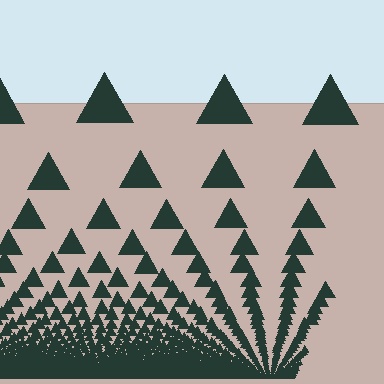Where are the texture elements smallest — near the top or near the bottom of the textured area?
Near the bottom.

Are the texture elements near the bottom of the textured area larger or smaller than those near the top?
Smaller. The gradient is inverted — elements near the bottom are smaller and denser.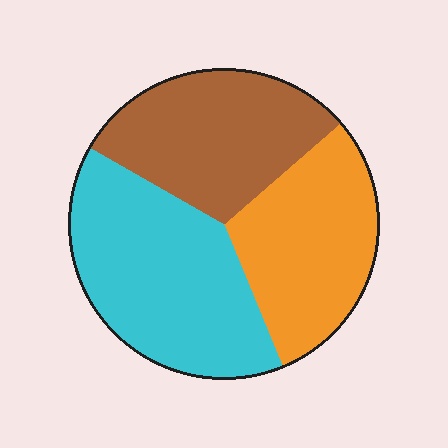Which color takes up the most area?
Cyan, at roughly 40%.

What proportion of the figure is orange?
Orange takes up between a sixth and a third of the figure.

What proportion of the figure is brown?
Brown covers 31% of the figure.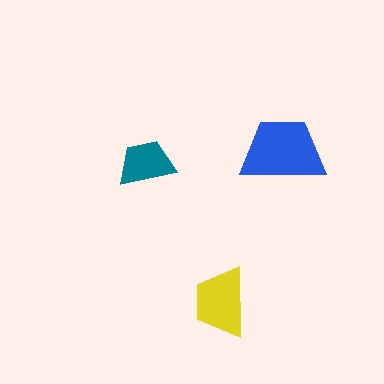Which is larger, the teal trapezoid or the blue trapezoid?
The blue one.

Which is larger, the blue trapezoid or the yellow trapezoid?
The blue one.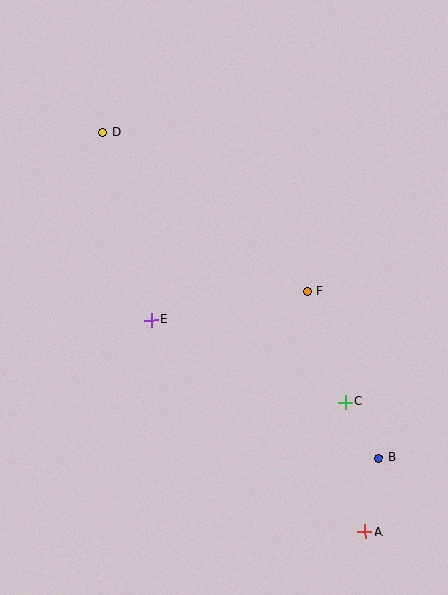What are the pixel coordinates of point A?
Point A is at (365, 532).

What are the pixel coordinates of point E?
Point E is at (151, 320).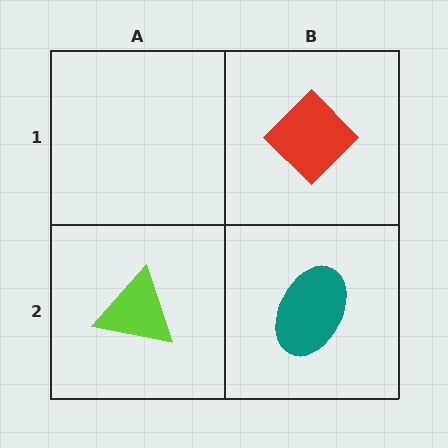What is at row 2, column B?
A teal ellipse.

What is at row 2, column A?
A lime triangle.